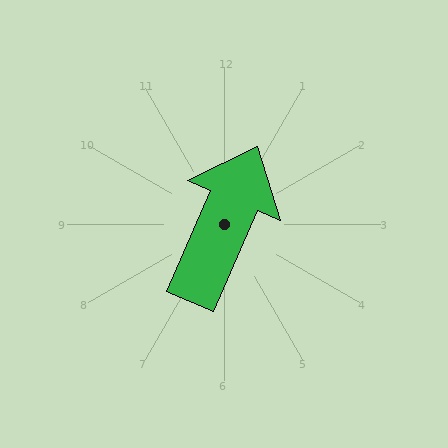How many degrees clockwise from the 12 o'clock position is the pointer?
Approximately 23 degrees.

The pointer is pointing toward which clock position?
Roughly 1 o'clock.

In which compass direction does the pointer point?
Northeast.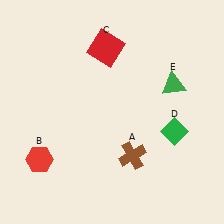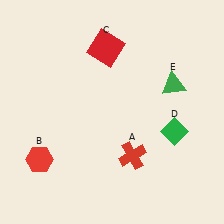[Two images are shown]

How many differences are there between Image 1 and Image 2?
There is 1 difference between the two images.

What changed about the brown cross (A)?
In Image 1, A is brown. In Image 2, it changed to red.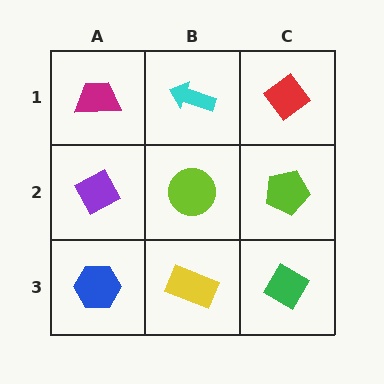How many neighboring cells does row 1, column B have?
3.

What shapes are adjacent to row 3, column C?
A lime pentagon (row 2, column C), a yellow rectangle (row 3, column B).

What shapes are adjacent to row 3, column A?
A purple diamond (row 2, column A), a yellow rectangle (row 3, column B).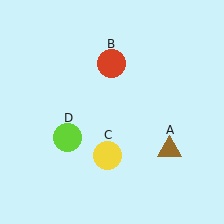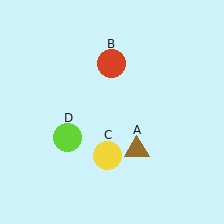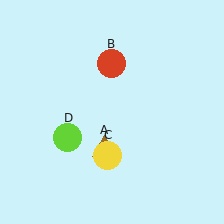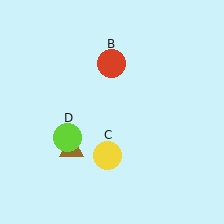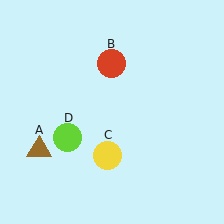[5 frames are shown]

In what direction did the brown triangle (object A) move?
The brown triangle (object A) moved left.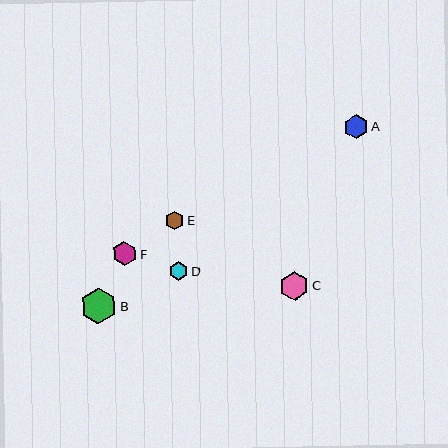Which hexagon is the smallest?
Hexagon E is the smallest with a size of approximately 19 pixels.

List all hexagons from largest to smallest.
From largest to smallest: B, C, A, F, D, E.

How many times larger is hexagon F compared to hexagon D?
Hexagon F is approximately 1.3 times the size of hexagon D.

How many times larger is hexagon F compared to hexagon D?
Hexagon F is approximately 1.3 times the size of hexagon D.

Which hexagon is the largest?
Hexagon B is the largest with a size of approximately 36 pixels.